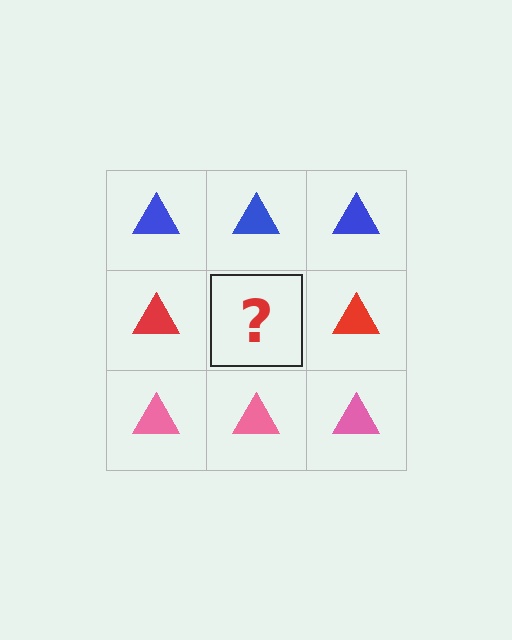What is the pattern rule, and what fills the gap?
The rule is that each row has a consistent color. The gap should be filled with a red triangle.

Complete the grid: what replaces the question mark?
The question mark should be replaced with a red triangle.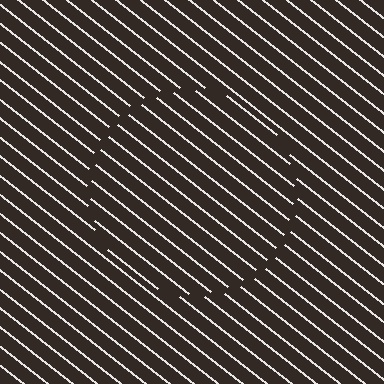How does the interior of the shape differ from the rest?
The interior of the shape contains the same grating, shifted by half a period — the contour is defined by the phase discontinuity where line-ends from the inner and outer gratings abut.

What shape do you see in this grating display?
An illusory circle. The interior of the shape contains the same grating, shifted by half a period — the contour is defined by the phase discontinuity where line-ends from the inner and outer gratings abut.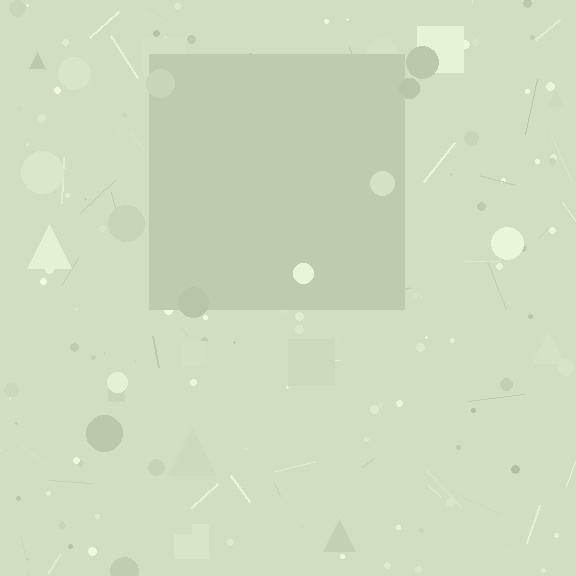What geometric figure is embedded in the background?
A square is embedded in the background.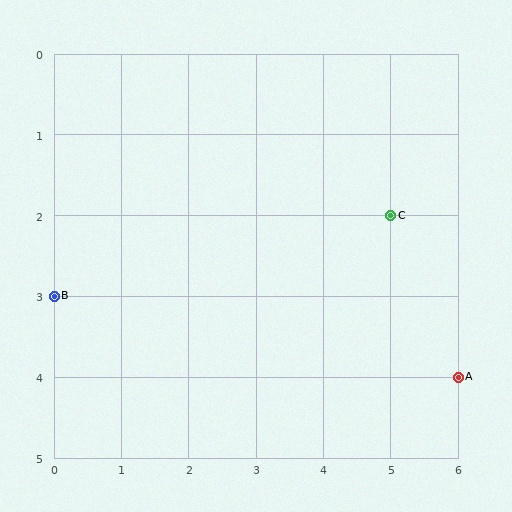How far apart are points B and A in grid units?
Points B and A are 6 columns and 1 row apart (about 6.1 grid units diagonally).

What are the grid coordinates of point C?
Point C is at grid coordinates (5, 2).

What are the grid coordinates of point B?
Point B is at grid coordinates (0, 3).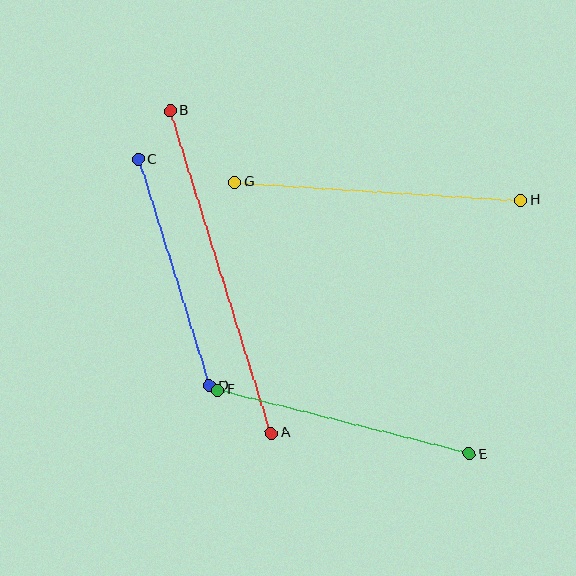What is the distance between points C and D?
The distance is approximately 237 pixels.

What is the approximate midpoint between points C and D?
The midpoint is at approximately (173, 273) pixels.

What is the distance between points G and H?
The distance is approximately 287 pixels.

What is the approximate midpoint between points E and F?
The midpoint is at approximately (343, 422) pixels.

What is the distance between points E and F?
The distance is approximately 259 pixels.